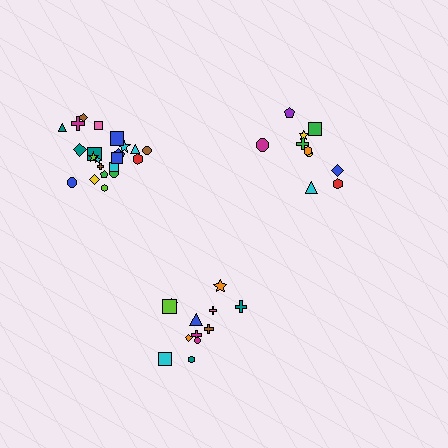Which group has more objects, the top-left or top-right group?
The top-left group.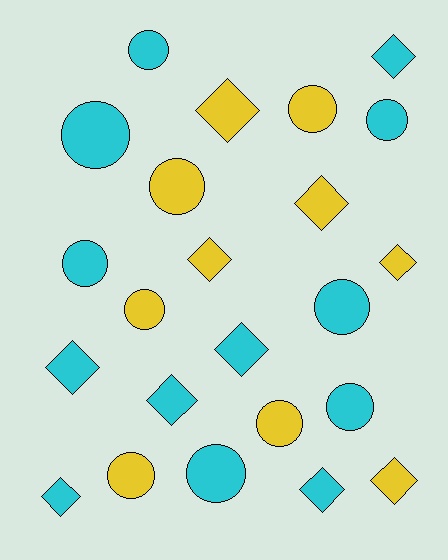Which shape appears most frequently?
Circle, with 12 objects.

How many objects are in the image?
There are 23 objects.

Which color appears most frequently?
Cyan, with 13 objects.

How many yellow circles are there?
There are 5 yellow circles.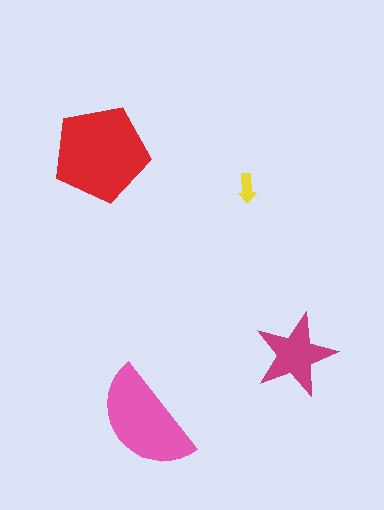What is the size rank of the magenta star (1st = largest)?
3rd.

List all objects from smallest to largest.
The yellow arrow, the magenta star, the pink semicircle, the red pentagon.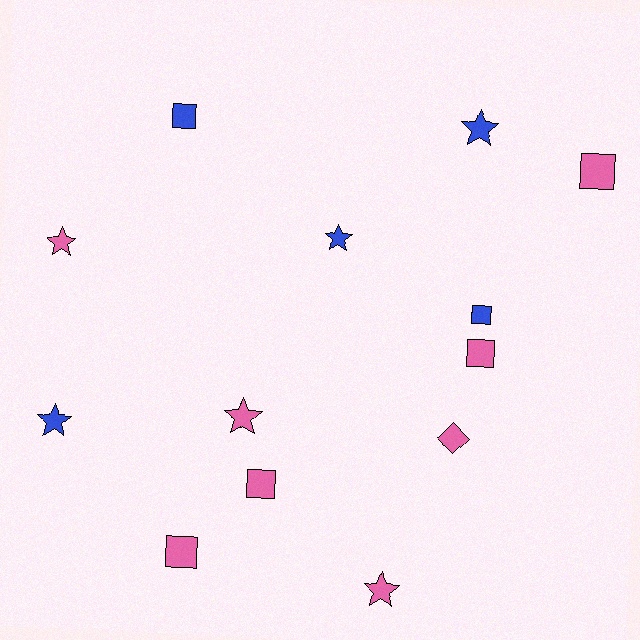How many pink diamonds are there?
There is 1 pink diamond.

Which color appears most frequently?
Pink, with 8 objects.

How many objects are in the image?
There are 13 objects.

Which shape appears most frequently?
Square, with 6 objects.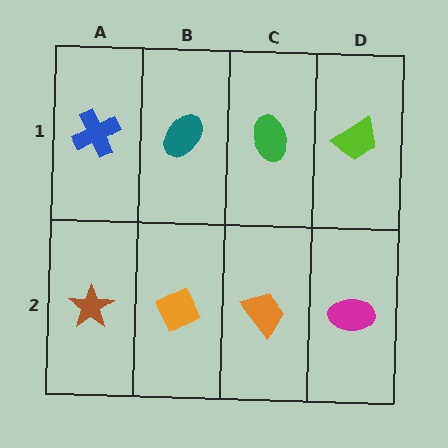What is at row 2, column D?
A magenta ellipse.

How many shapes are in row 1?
4 shapes.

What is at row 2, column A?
A brown star.